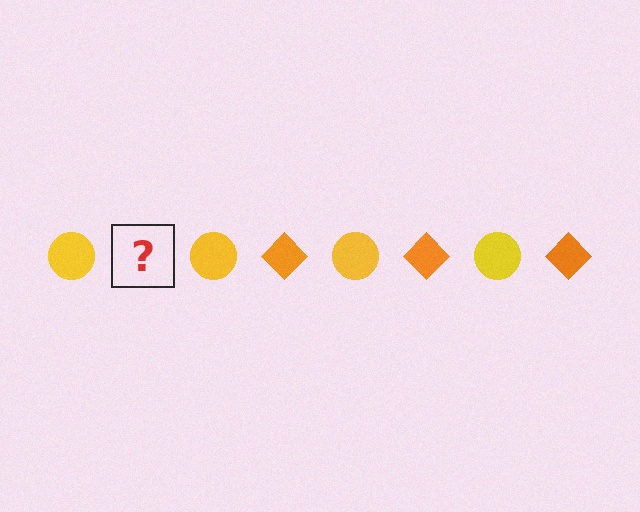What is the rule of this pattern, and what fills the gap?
The rule is that the pattern alternates between yellow circle and orange diamond. The gap should be filled with an orange diamond.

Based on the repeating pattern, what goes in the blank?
The blank should be an orange diamond.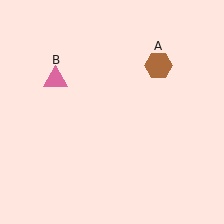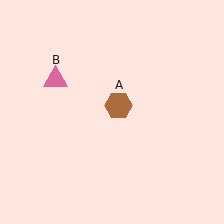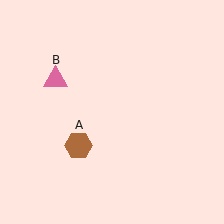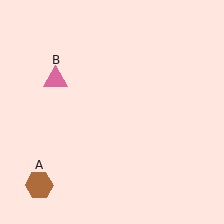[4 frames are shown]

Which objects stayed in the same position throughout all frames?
Pink triangle (object B) remained stationary.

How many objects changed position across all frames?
1 object changed position: brown hexagon (object A).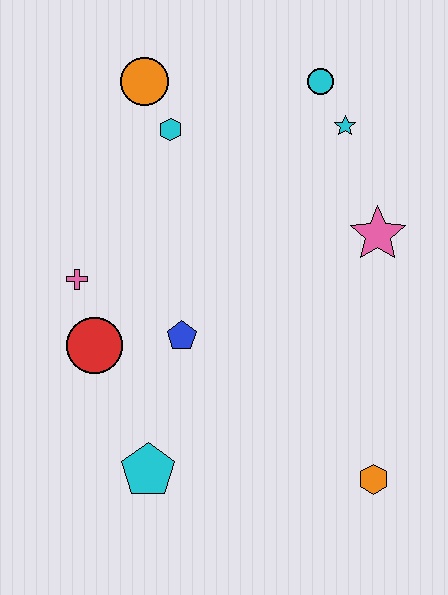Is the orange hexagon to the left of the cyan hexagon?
No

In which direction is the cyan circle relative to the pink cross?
The cyan circle is to the right of the pink cross.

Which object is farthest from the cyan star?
The cyan pentagon is farthest from the cyan star.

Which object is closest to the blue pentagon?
The red circle is closest to the blue pentagon.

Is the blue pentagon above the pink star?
No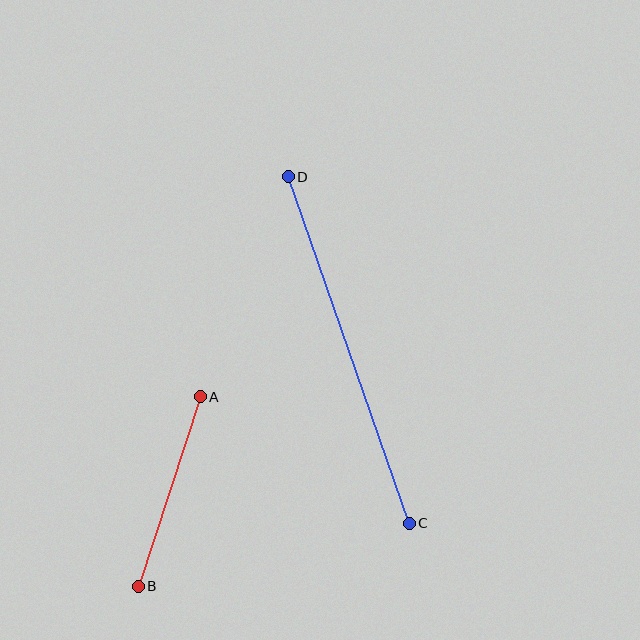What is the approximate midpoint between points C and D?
The midpoint is at approximately (349, 350) pixels.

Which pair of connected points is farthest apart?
Points C and D are farthest apart.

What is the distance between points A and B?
The distance is approximately 199 pixels.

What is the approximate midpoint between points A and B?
The midpoint is at approximately (169, 491) pixels.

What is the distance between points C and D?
The distance is approximately 367 pixels.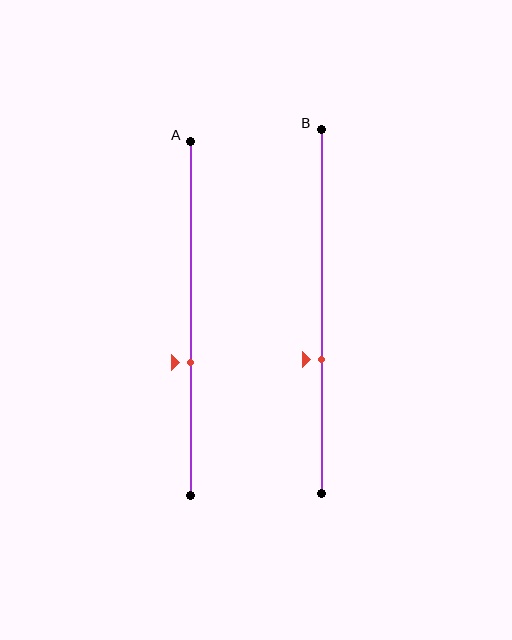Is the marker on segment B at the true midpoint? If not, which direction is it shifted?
No, the marker on segment B is shifted downward by about 13% of the segment length.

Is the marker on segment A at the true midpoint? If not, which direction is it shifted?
No, the marker on segment A is shifted downward by about 12% of the segment length.